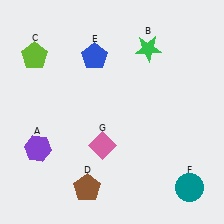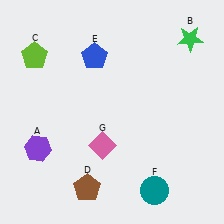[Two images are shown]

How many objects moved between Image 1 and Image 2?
2 objects moved between the two images.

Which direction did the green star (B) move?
The green star (B) moved right.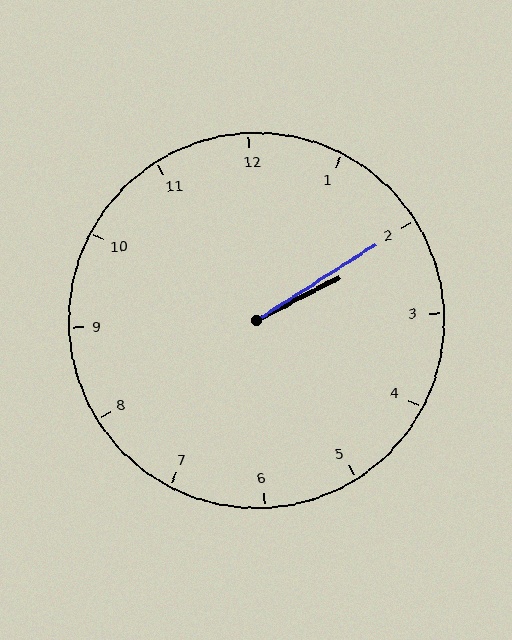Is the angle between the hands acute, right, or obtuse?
It is acute.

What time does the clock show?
2:10.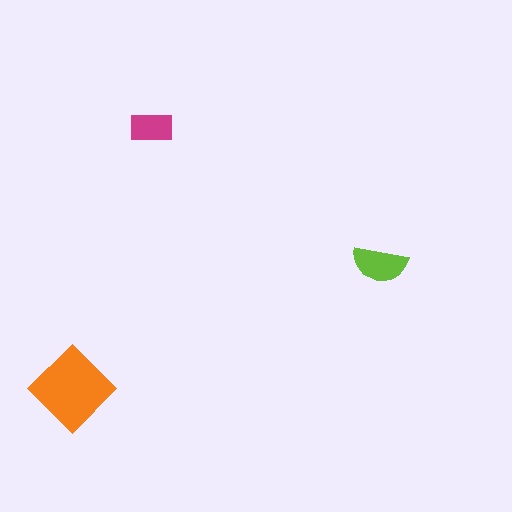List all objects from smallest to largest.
The magenta rectangle, the lime semicircle, the orange diamond.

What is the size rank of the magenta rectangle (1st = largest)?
3rd.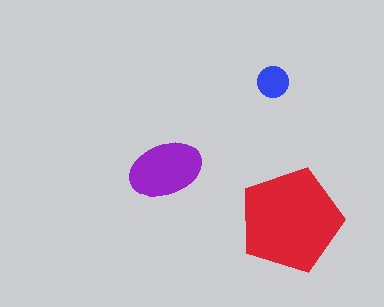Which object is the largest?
The red pentagon.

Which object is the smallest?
The blue circle.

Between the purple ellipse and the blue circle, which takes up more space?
The purple ellipse.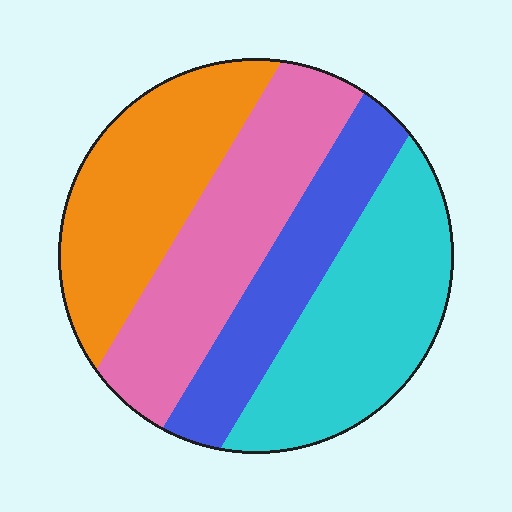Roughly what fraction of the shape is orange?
Orange takes up about one quarter (1/4) of the shape.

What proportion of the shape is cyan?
Cyan takes up between a quarter and a half of the shape.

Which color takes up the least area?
Blue, at roughly 20%.